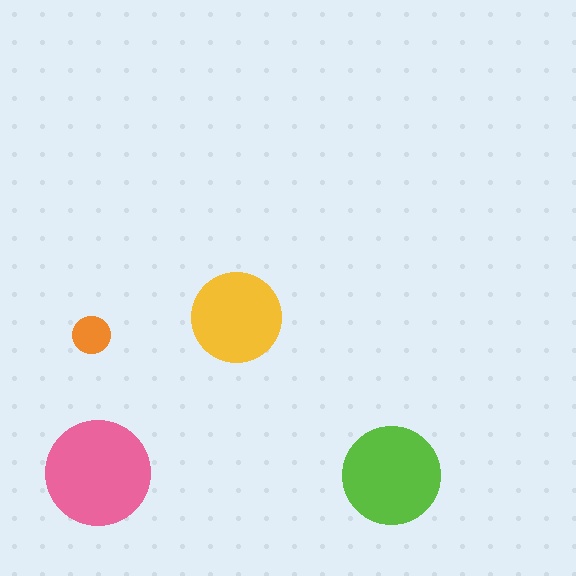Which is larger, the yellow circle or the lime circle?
The lime one.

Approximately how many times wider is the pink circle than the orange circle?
About 3 times wider.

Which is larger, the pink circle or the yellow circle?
The pink one.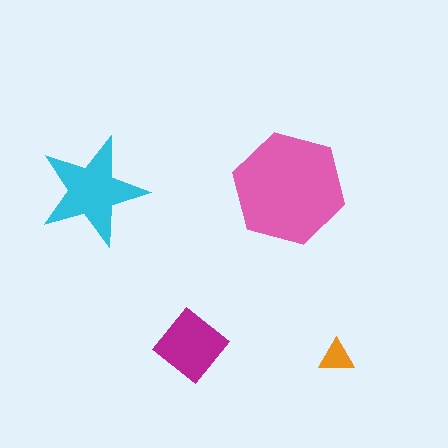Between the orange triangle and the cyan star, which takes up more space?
The cyan star.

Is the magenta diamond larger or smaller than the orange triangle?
Larger.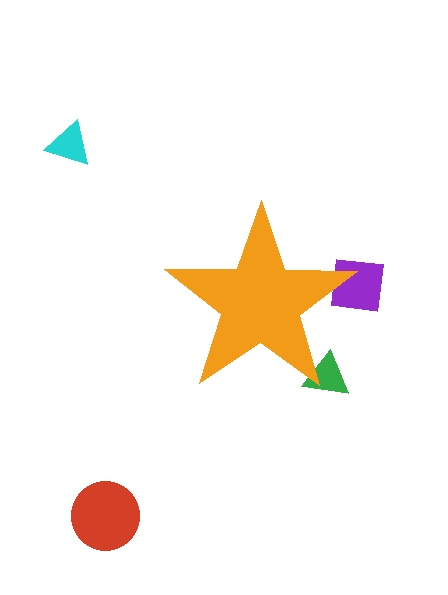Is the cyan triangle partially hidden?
No, the cyan triangle is fully visible.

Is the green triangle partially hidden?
Yes, the green triangle is partially hidden behind the orange star.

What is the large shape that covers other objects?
An orange star.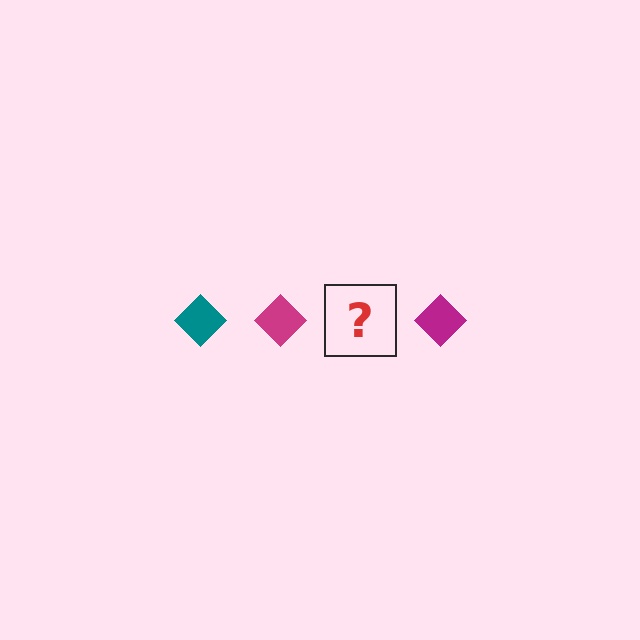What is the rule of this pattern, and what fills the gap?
The rule is that the pattern cycles through teal, magenta diamonds. The gap should be filled with a teal diamond.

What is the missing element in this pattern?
The missing element is a teal diamond.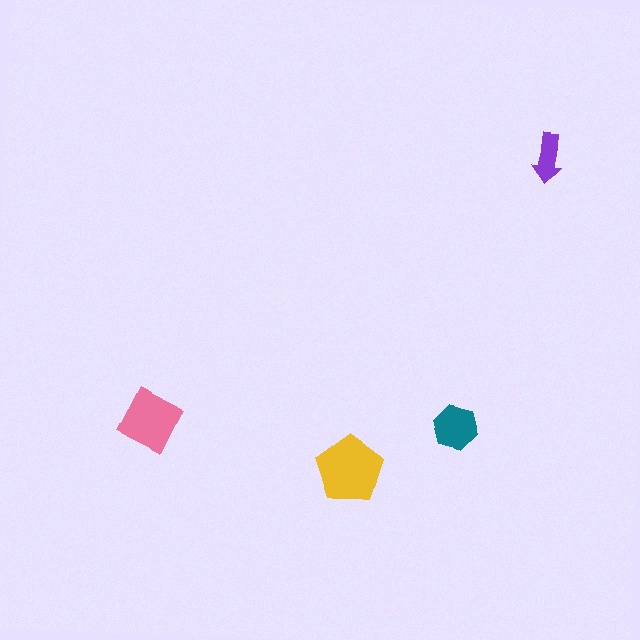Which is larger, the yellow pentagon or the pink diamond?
The yellow pentagon.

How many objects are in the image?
There are 4 objects in the image.